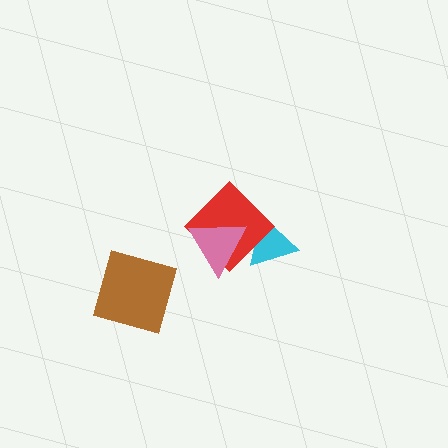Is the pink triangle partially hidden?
No, no other shape covers it.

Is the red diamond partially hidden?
Yes, it is partially covered by another shape.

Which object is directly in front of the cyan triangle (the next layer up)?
The red diamond is directly in front of the cyan triangle.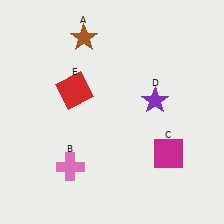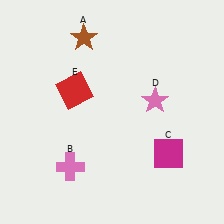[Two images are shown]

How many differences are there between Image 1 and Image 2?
There is 1 difference between the two images.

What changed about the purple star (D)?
In Image 1, D is purple. In Image 2, it changed to pink.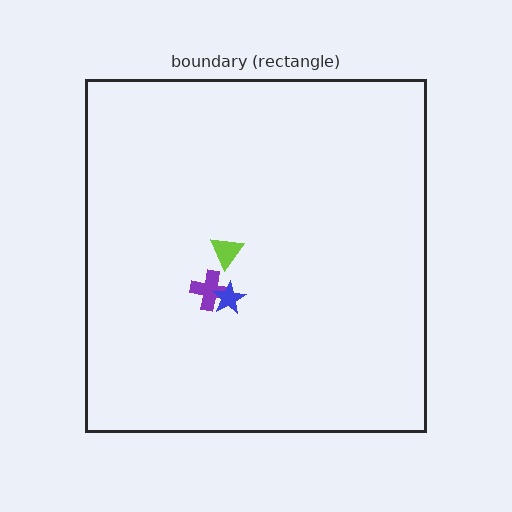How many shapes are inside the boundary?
3 inside, 0 outside.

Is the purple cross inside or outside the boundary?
Inside.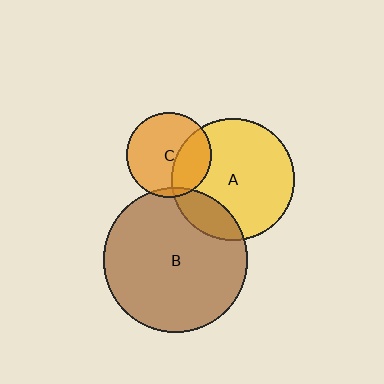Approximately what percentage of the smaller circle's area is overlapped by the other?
Approximately 5%.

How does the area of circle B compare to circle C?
Approximately 2.9 times.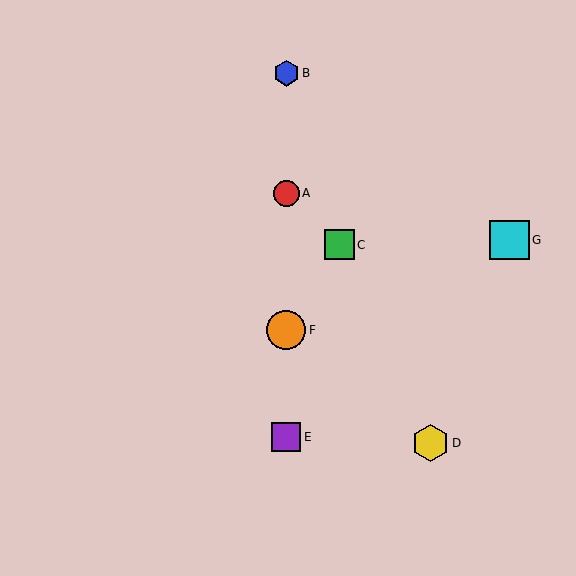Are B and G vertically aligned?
No, B is at x≈286 and G is at x≈509.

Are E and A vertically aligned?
Yes, both are at x≈286.